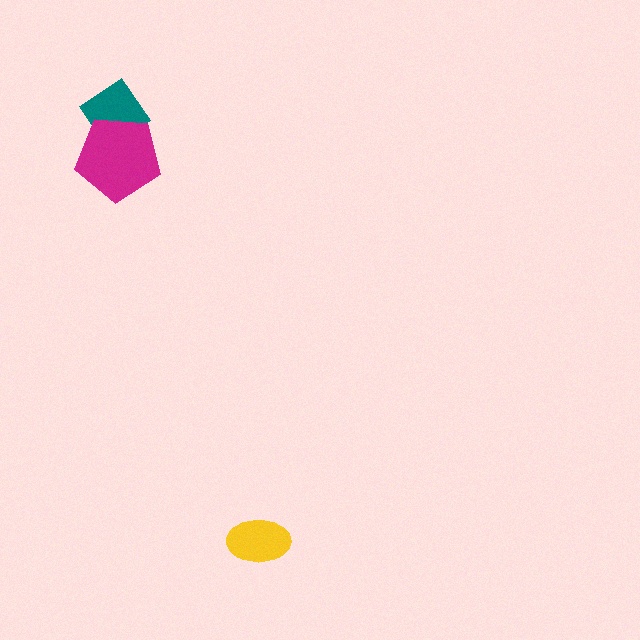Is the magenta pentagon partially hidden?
No, no other shape covers it.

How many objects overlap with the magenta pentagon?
1 object overlaps with the magenta pentagon.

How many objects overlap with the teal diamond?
1 object overlaps with the teal diamond.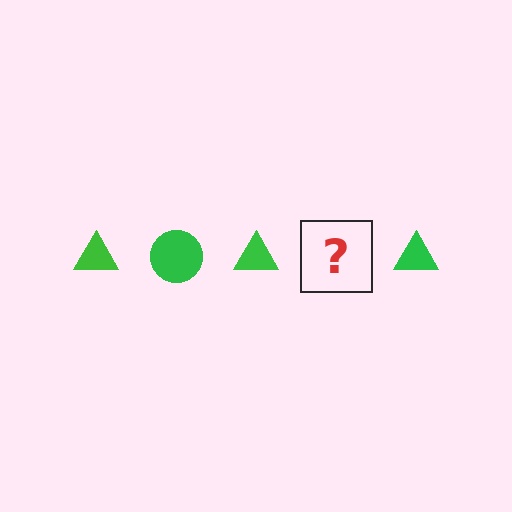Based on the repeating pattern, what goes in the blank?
The blank should be a green circle.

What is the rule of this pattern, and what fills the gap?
The rule is that the pattern cycles through triangle, circle shapes in green. The gap should be filled with a green circle.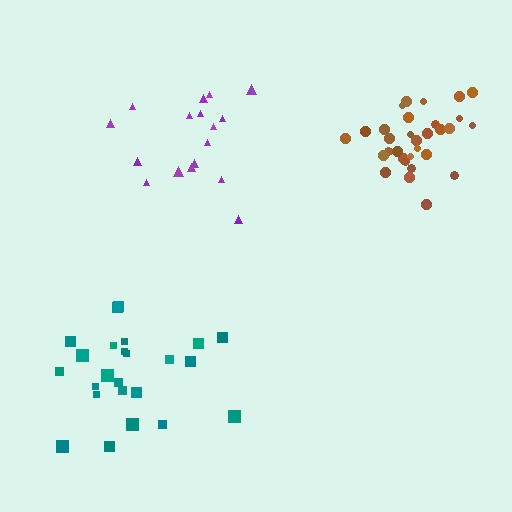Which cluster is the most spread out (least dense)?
Purple.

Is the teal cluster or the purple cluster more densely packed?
Teal.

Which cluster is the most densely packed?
Brown.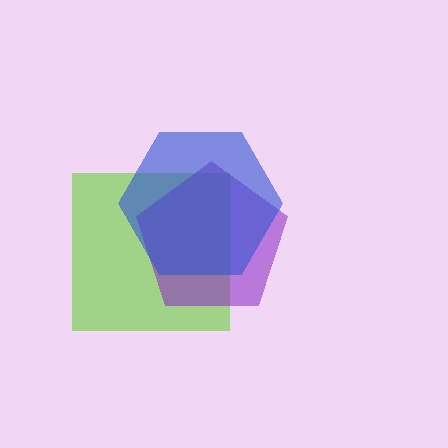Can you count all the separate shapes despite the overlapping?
Yes, there are 3 separate shapes.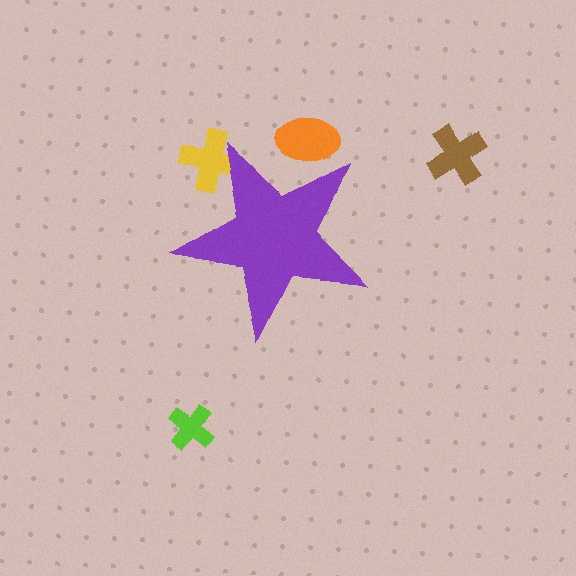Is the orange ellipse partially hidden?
Yes, the orange ellipse is partially hidden behind the purple star.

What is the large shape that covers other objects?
A purple star.